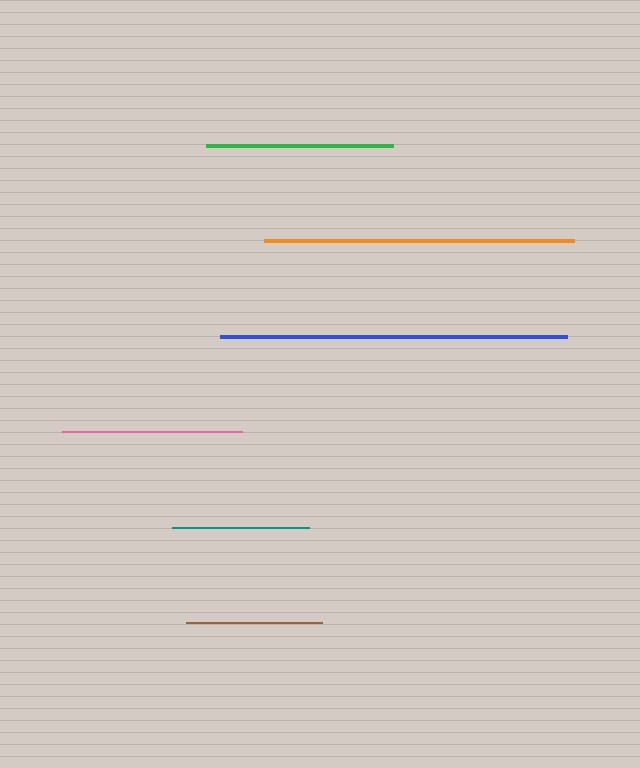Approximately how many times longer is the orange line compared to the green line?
The orange line is approximately 1.7 times the length of the green line.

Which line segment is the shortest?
The brown line is the shortest at approximately 136 pixels.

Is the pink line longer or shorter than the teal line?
The pink line is longer than the teal line.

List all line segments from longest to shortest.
From longest to shortest: blue, orange, green, pink, teal, brown.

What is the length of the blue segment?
The blue segment is approximately 347 pixels long.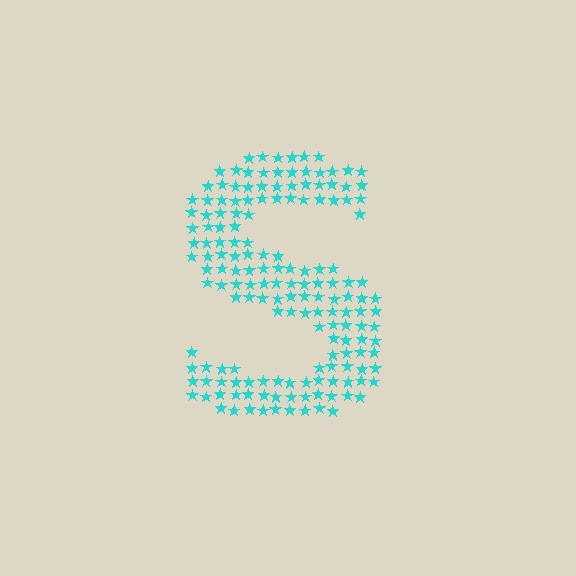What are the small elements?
The small elements are stars.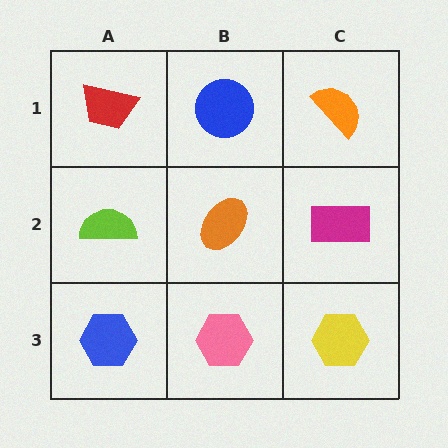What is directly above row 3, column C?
A magenta rectangle.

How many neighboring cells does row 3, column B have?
3.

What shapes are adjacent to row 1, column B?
An orange ellipse (row 2, column B), a red trapezoid (row 1, column A), an orange semicircle (row 1, column C).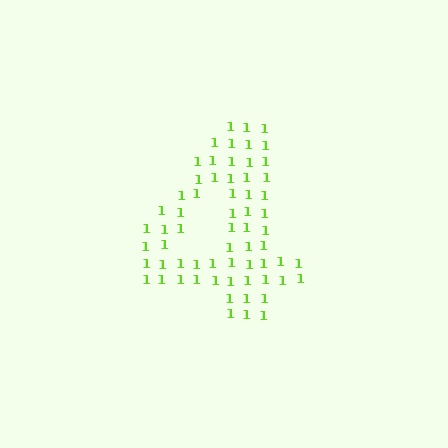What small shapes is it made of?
It is made of small digit 1's.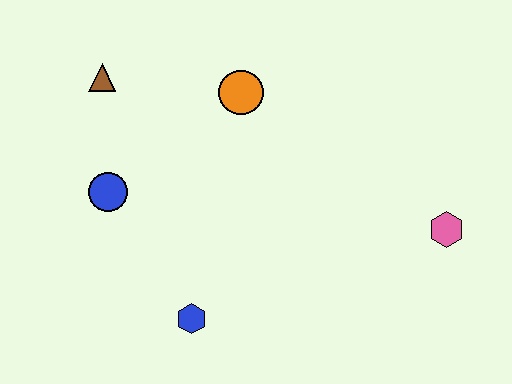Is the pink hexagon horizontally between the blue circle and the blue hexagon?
No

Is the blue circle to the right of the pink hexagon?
No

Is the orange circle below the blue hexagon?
No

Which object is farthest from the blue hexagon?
The pink hexagon is farthest from the blue hexagon.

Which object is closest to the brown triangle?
The blue circle is closest to the brown triangle.